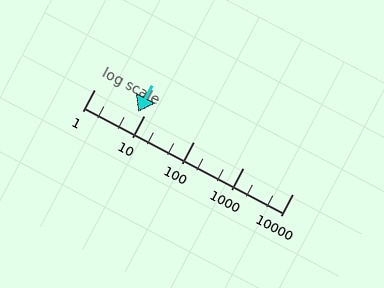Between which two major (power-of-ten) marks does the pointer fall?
The pointer is between 1 and 10.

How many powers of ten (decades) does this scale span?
The scale spans 4 decades, from 1 to 10000.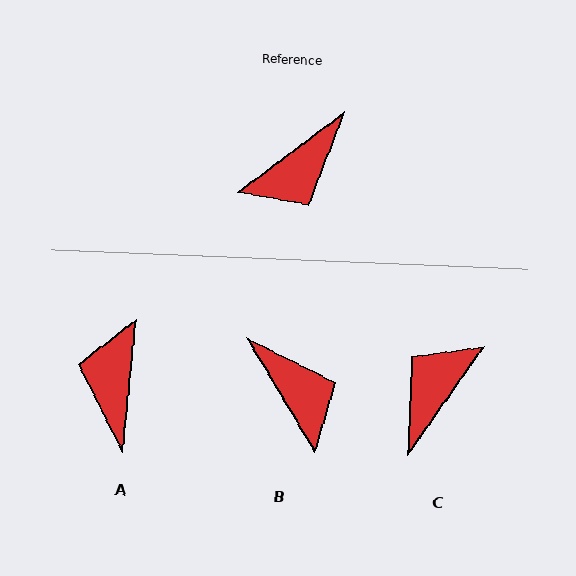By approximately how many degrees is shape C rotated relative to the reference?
Approximately 162 degrees clockwise.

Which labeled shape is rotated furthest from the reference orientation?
C, about 162 degrees away.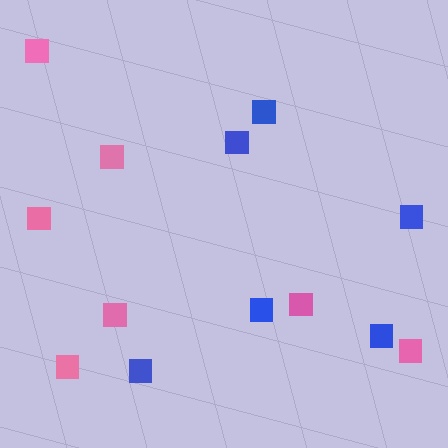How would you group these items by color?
There are 2 groups: one group of pink squares (7) and one group of blue squares (6).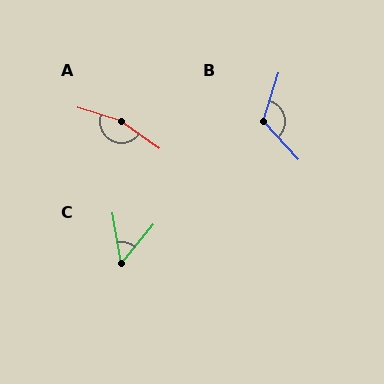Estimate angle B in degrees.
Approximately 119 degrees.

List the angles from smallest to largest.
C (49°), B (119°), A (161°).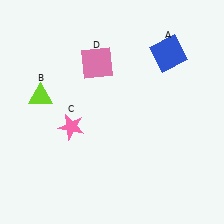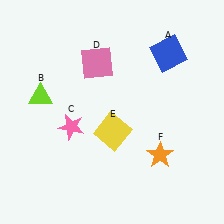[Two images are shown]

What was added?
A yellow square (E), an orange star (F) were added in Image 2.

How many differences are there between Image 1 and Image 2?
There are 2 differences between the two images.